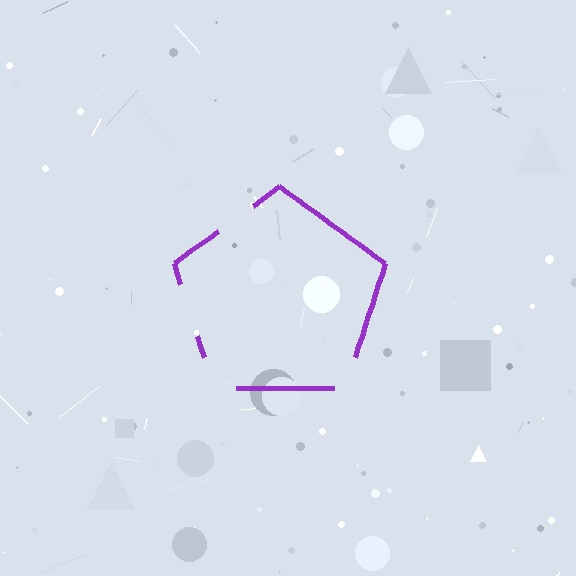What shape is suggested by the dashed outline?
The dashed outline suggests a pentagon.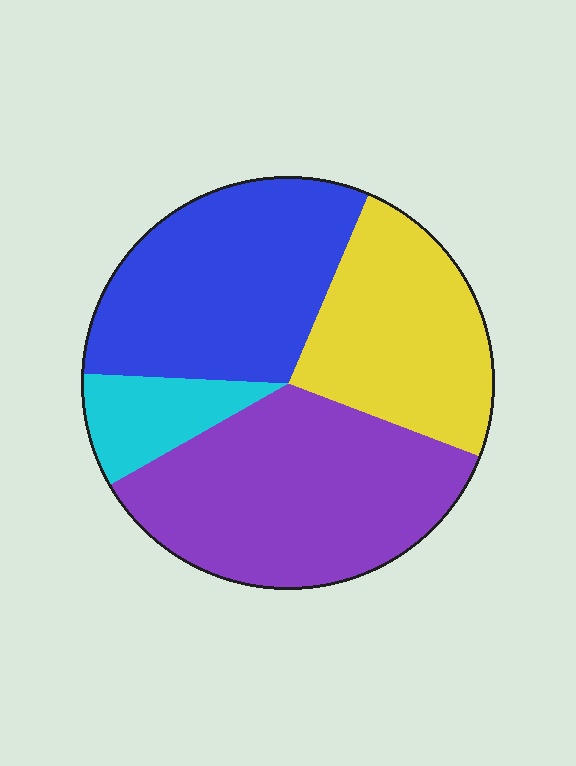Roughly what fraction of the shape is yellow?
Yellow covers about 25% of the shape.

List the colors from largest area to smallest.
From largest to smallest: purple, blue, yellow, cyan.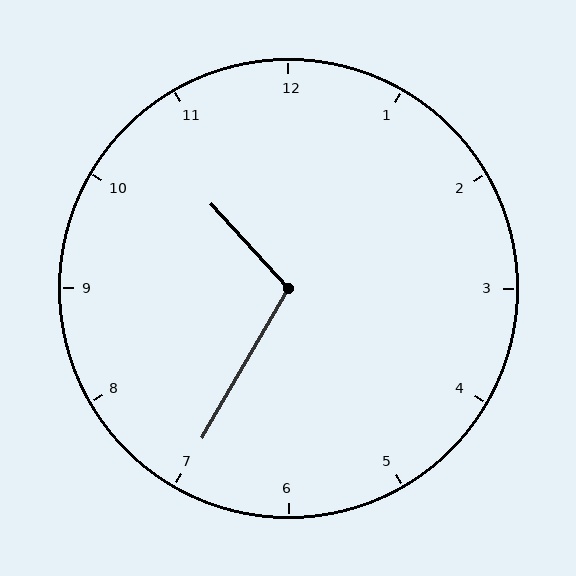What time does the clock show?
10:35.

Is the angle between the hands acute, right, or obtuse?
It is obtuse.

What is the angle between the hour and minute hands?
Approximately 108 degrees.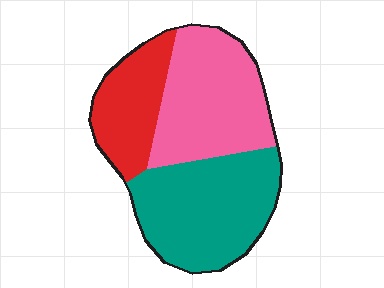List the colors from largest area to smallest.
From largest to smallest: teal, pink, red.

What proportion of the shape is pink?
Pink covers 37% of the shape.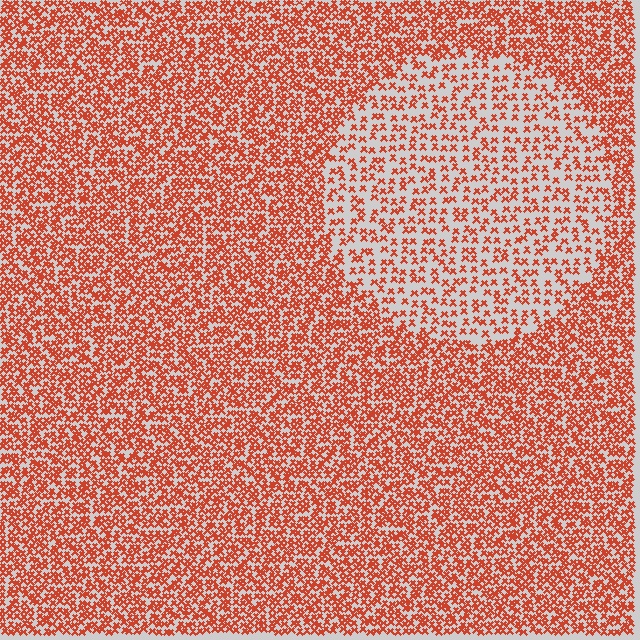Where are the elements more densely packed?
The elements are more densely packed outside the circle boundary.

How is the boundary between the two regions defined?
The boundary is defined by a change in element density (approximately 2.1x ratio). All elements are the same color, size, and shape.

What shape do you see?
I see a circle.